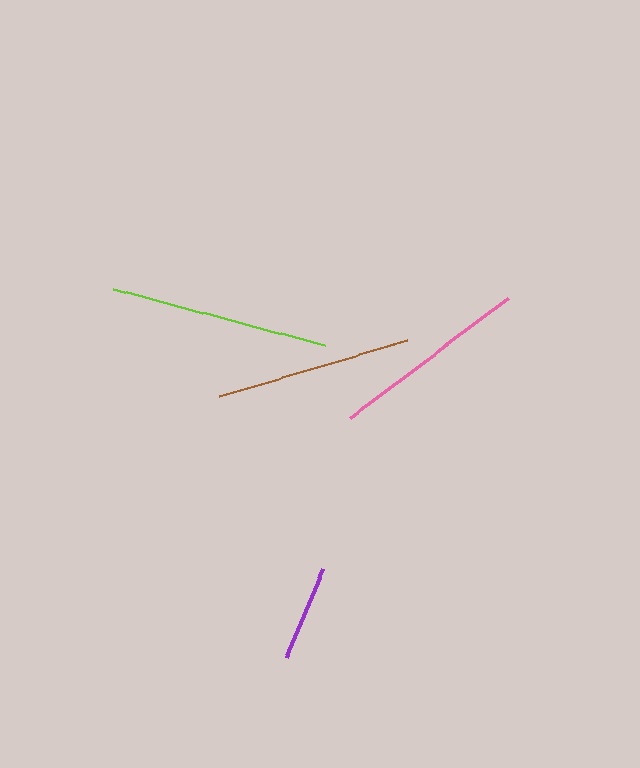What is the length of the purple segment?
The purple segment is approximately 97 pixels long.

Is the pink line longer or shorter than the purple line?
The pink line is longer than the purple line.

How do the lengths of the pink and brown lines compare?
The pink and brown lines are approximately the same length.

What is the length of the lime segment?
The lime segment is approximately 219 pixels long.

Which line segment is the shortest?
The purple line is the shortest at approximately 97 pixels.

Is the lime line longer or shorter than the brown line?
The lime line is longer than the brown line.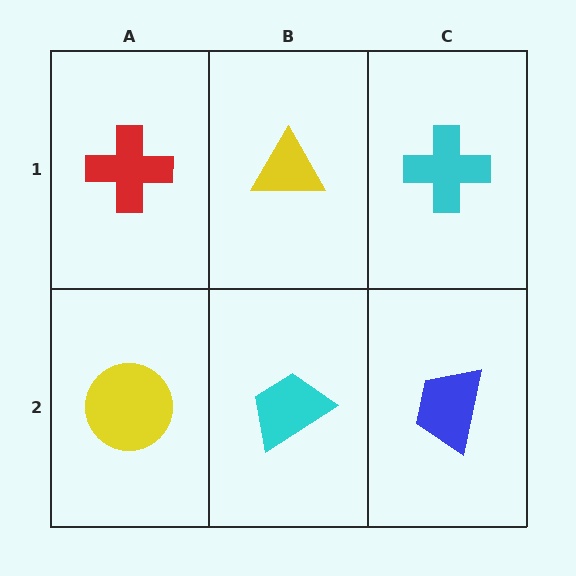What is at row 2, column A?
A yellow circle.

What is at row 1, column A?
A red cross.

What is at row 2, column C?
A blue trapezoid.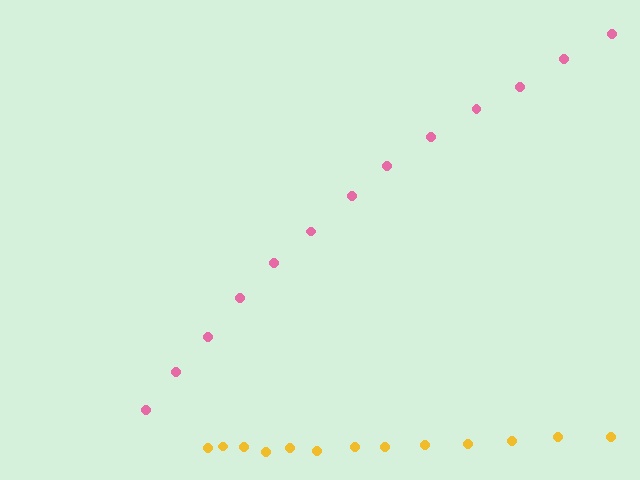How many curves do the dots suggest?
There are 2 distinct paths.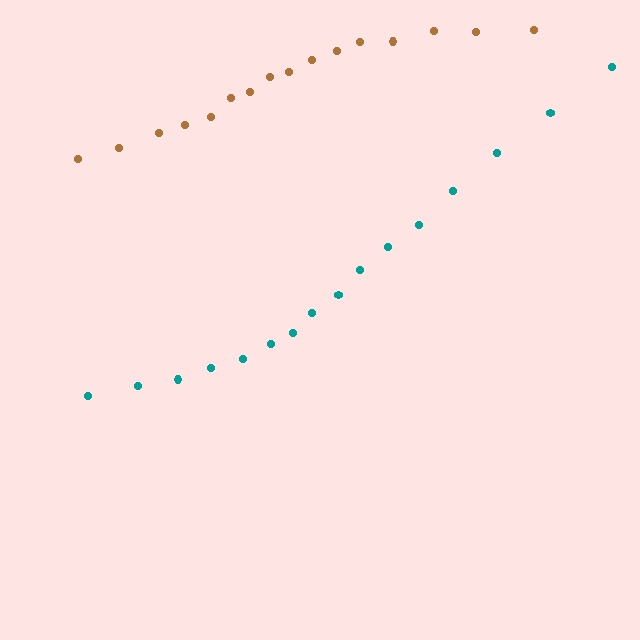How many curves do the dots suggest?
There are 2 distinct paths.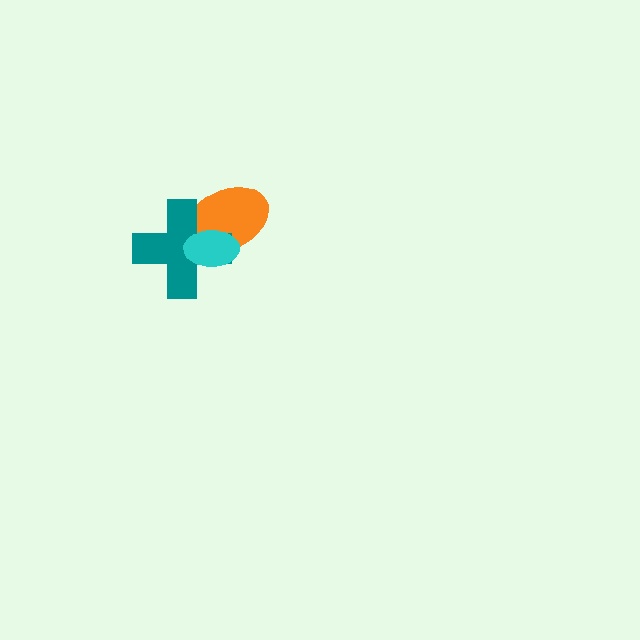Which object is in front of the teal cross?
The cyan ellipse is in front of the teal cross.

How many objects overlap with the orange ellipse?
2 objects overlap with the orange ellipse.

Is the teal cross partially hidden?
Yes, it is partially covered by another shape.